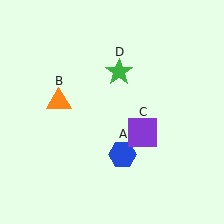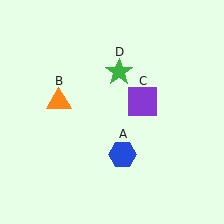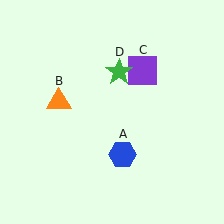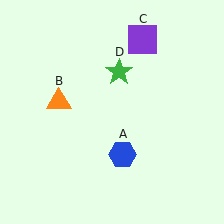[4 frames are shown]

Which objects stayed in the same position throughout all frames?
Blue hexagon (object A) and orange triangle (object B) and green star (object D) remained stationary.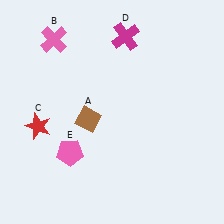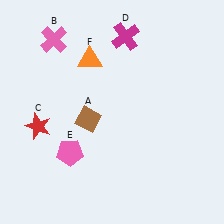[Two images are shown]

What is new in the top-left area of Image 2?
An orange triangle (F) was added in the top-left area of Image 2.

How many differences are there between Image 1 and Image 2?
There is 1 difference between the two images.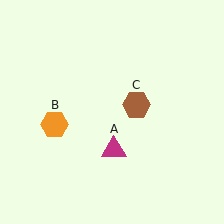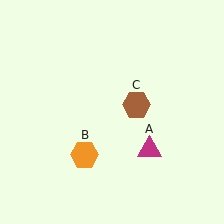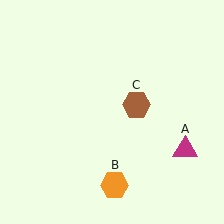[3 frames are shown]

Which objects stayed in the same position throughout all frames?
Brown hexagon (object C) remained stationary.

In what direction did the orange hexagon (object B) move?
The orange hexagon (object B) moved down and to the right.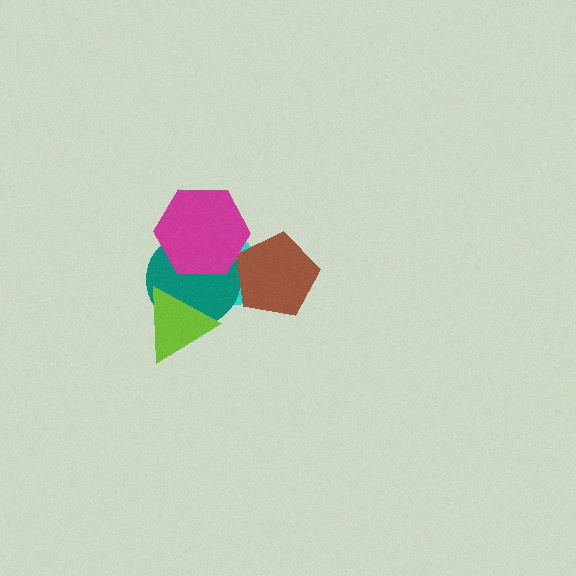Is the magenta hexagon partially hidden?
No, no other shape covers it.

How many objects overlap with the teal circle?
4 objects overlap with the teal circle.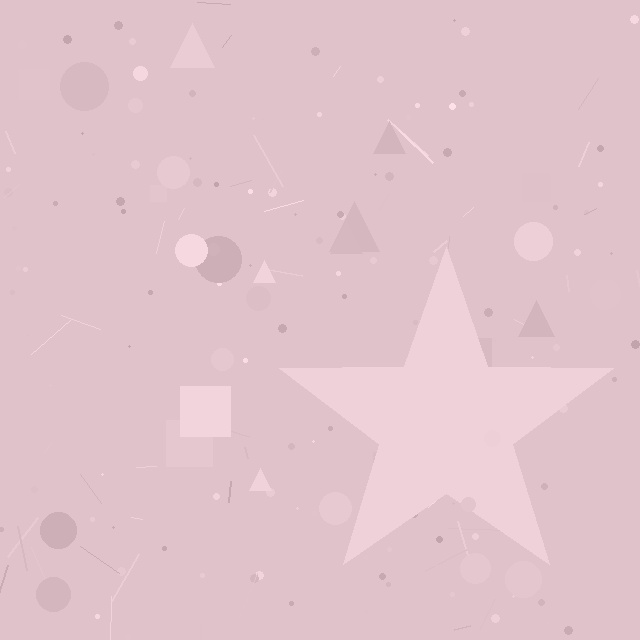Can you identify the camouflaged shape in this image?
The camouflaged shape is a star.